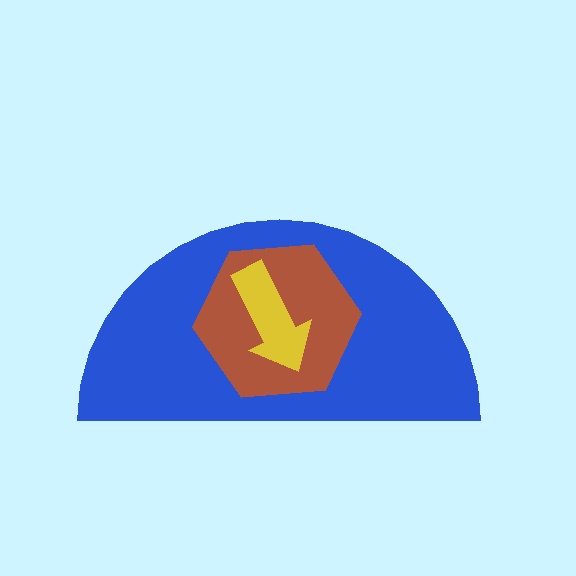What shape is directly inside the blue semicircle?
The brown hexagon.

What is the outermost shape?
The blue semicircle.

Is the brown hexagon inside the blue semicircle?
Yes.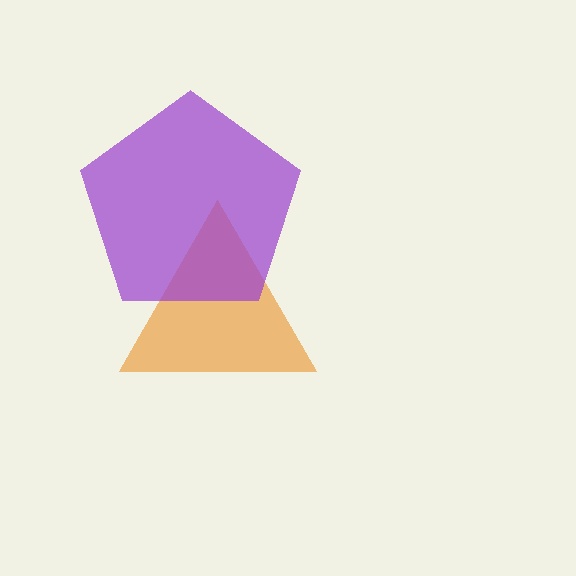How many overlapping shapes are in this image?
There are 2 overlapping shapes in the image.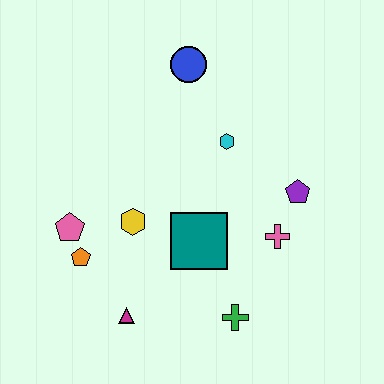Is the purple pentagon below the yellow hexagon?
No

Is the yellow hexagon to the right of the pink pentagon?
Yes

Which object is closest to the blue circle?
The cyan hexagon is closest to the blue circle.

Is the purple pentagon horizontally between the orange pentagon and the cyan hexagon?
No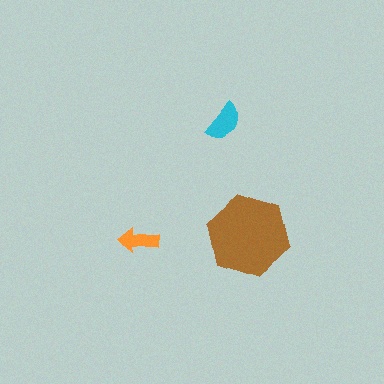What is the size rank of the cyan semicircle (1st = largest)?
2nd.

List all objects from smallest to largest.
The orange arrow, the cyan semicircle, the brown hexagon.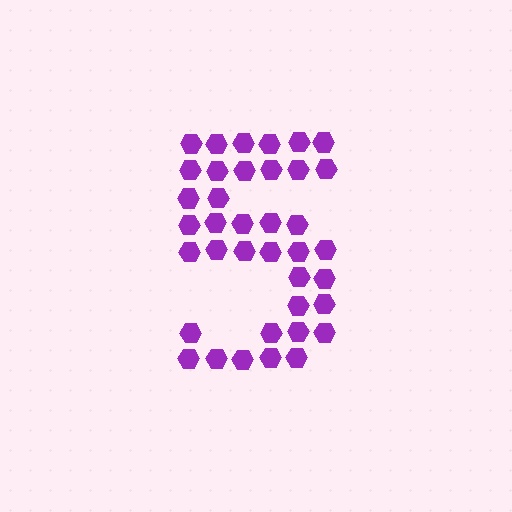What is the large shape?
The large shape is the digit 5.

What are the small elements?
The small elements are hexagons.